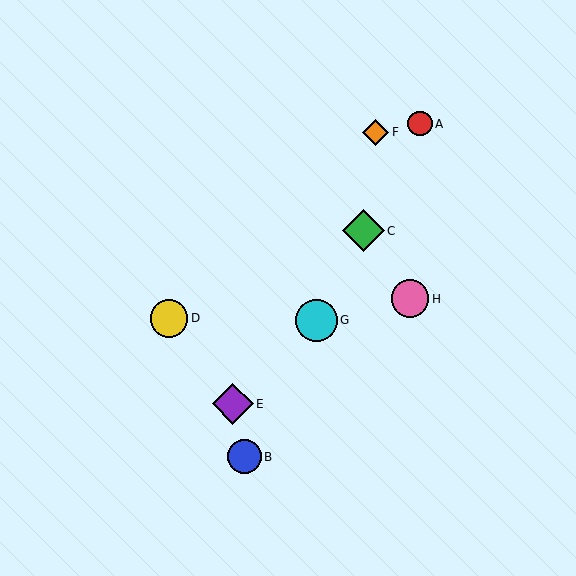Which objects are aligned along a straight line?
Objects A, B, C, G are aligned along a straight line.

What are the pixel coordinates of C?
Object C is at (363, 231).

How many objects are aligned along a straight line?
4 objects (A, B, C, G) are aligned along a straight line.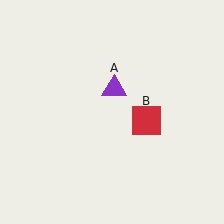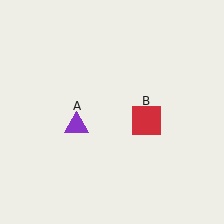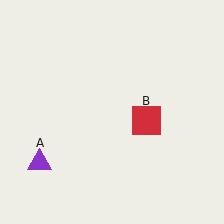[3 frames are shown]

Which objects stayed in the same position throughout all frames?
Red square (object B) remained stationary.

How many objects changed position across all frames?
1 object changed position: purple triangle (object A).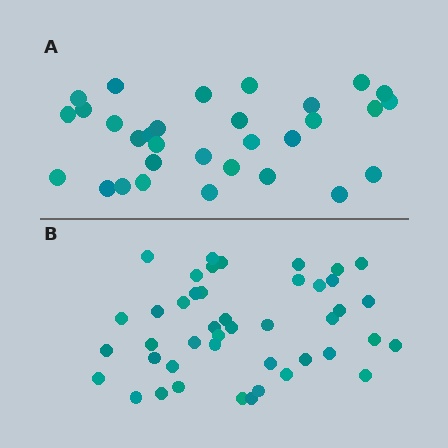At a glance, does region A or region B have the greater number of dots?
Region B (the bottom region) has more dots.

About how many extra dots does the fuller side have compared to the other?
Region B has approximately 15 more dots than region A.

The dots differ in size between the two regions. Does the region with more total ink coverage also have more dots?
No. Region A has more total ink coverage because its dots are larger, but region B actually contains more individual dots. Total area can be misleading — the number of items is what matters here.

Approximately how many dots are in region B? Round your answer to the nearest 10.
About 40 dots. (The exact count is 44, which rounds to 40.)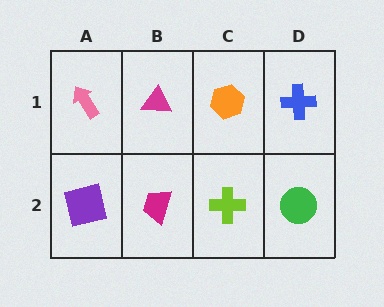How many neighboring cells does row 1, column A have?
2.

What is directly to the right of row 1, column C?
A blue cross.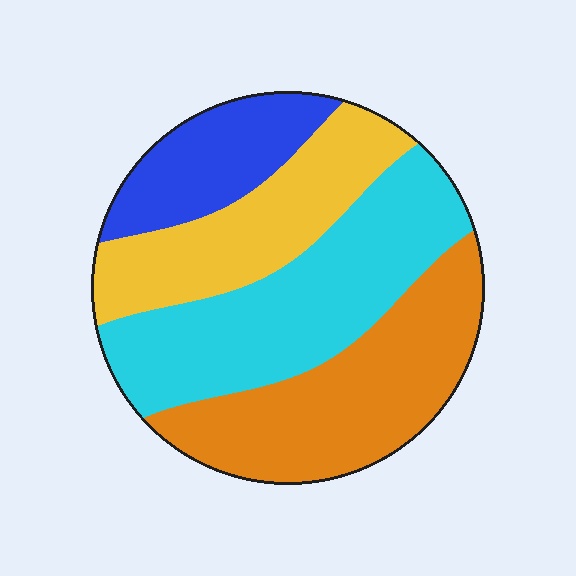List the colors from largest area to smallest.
From largest to smallest: cyan, orange, yellow, blue.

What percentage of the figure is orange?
Orange covers around 30% of the figure.